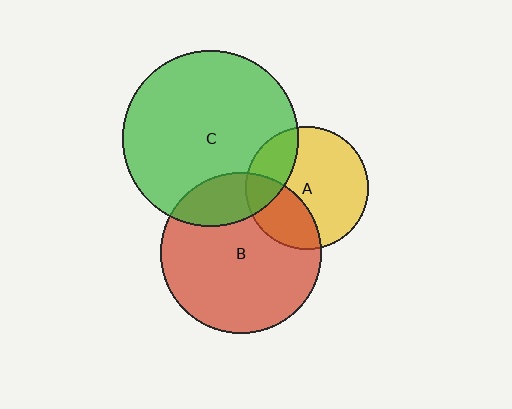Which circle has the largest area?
Circle C (green).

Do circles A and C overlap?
Yes.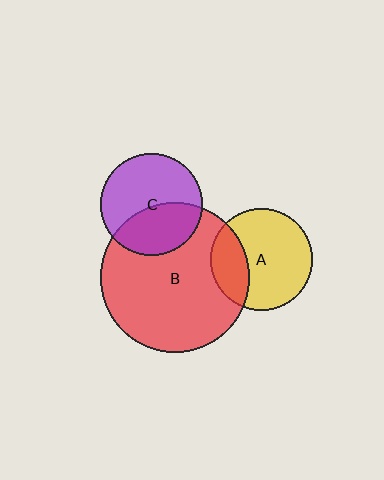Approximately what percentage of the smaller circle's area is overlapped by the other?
Approximately 40%.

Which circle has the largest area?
Circle B (red).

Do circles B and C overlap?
Yes.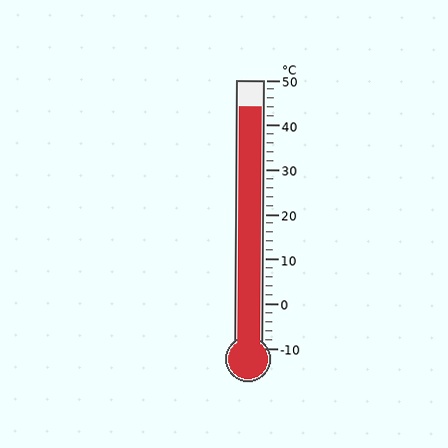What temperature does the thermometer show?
The thermometer shows approximately 44°C.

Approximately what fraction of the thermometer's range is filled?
The thermometer is filled to approximately 90% of its range.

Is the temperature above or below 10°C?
The temperature is above 10°C.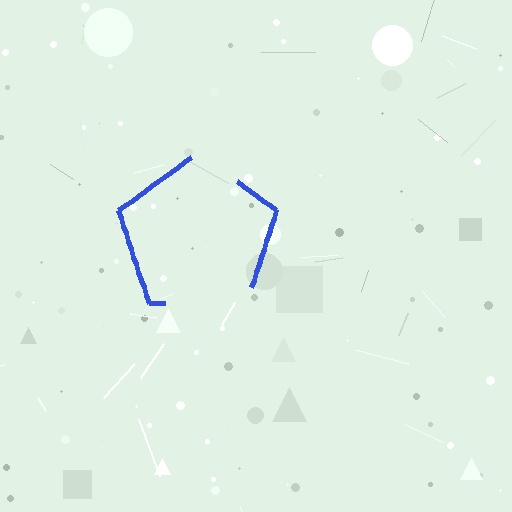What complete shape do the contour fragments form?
The contour fragments form a pentagon.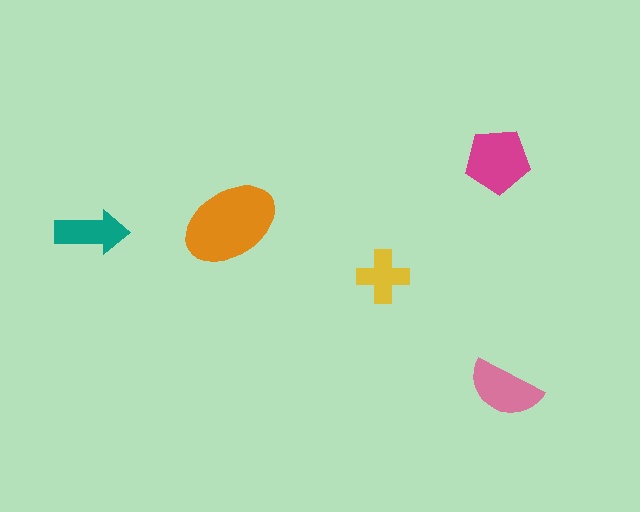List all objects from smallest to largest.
The yellow cross, the teal arrow, the pink semicircle, the magenta pentagon, the orange ellipse.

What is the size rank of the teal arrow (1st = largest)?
4th.